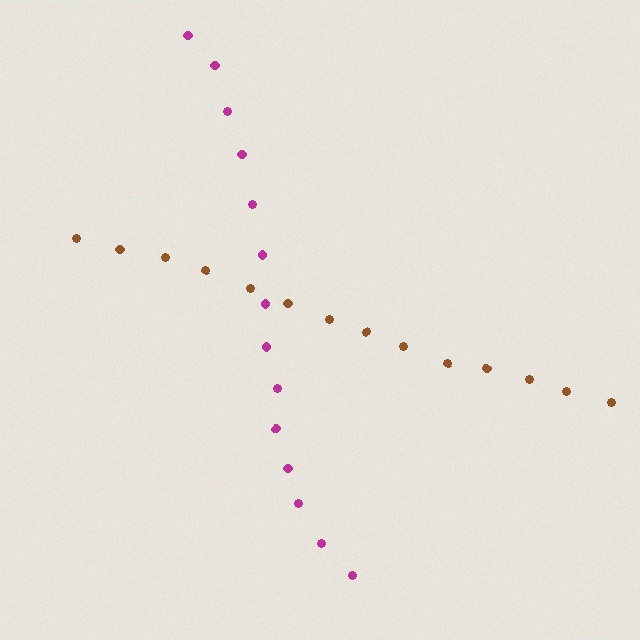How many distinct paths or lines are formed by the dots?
There are 2 distinct paths.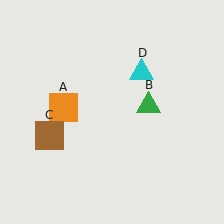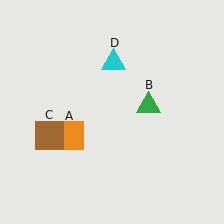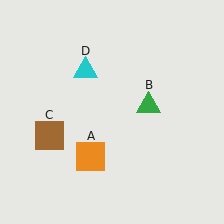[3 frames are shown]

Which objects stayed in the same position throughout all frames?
Green triangle (object B) and brown square (object C) remained stationary.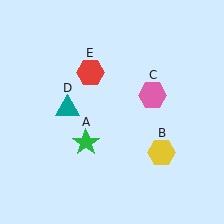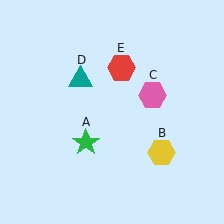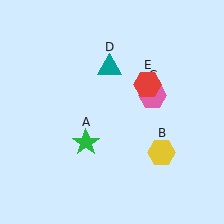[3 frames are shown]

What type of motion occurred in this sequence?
The teal triangle (object D), red hexagon (object E) rotated clockwise around the center of the scene.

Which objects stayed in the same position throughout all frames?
Green star (object A) and yellow hexagon (object B) and pink hexagon (object C) remained stationary.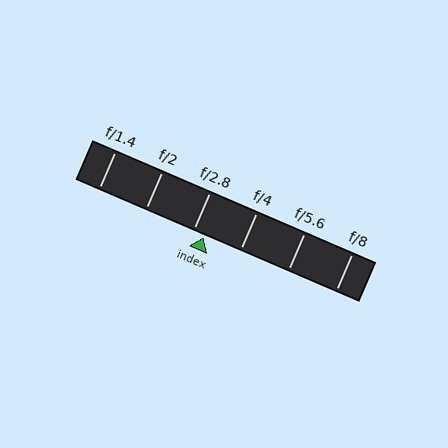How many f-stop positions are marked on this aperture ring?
There are 6 f-stop positions marked.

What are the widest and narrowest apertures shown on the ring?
The widest aperture shown is f/1.4 and the narrowest is f/8.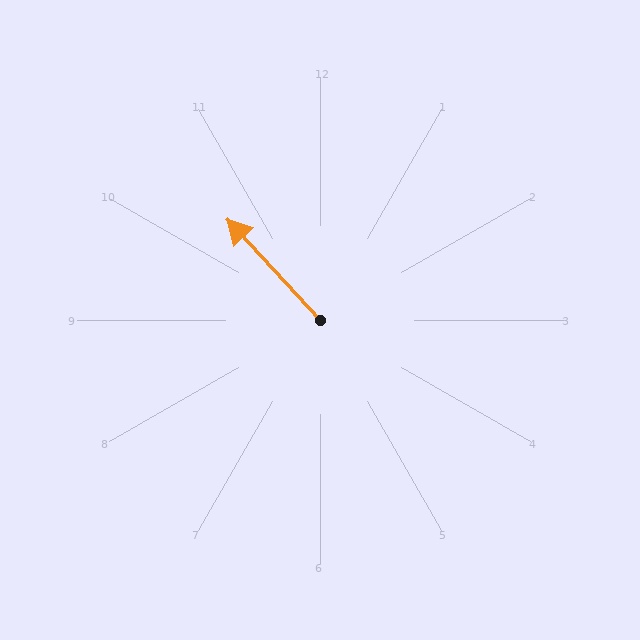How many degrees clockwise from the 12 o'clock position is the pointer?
Approximately 317 degrees.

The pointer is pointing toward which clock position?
Roughly 11 o'clock.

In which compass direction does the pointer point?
Northwest.